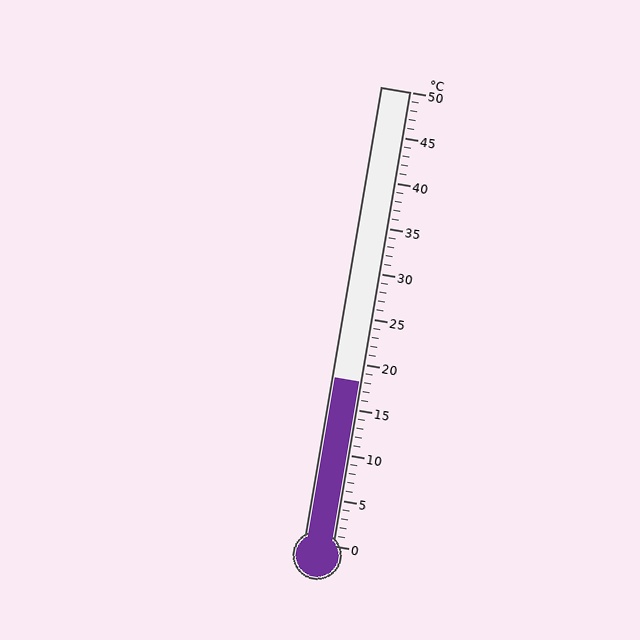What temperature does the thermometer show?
The thermometer shows approximately 18°C.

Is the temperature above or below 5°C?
The temperature is above 5°C.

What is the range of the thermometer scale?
The thermometer scale ranges from 0°C to 50°C.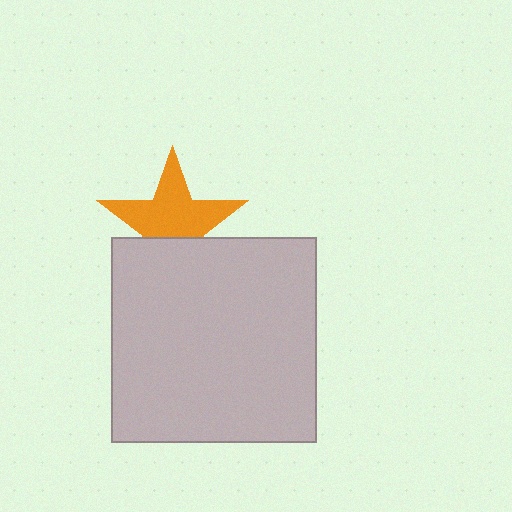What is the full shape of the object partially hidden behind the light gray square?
The partially hidden object is an orange star.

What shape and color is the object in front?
The object in front is a light gray square.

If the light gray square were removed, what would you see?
You would see the complete orange star.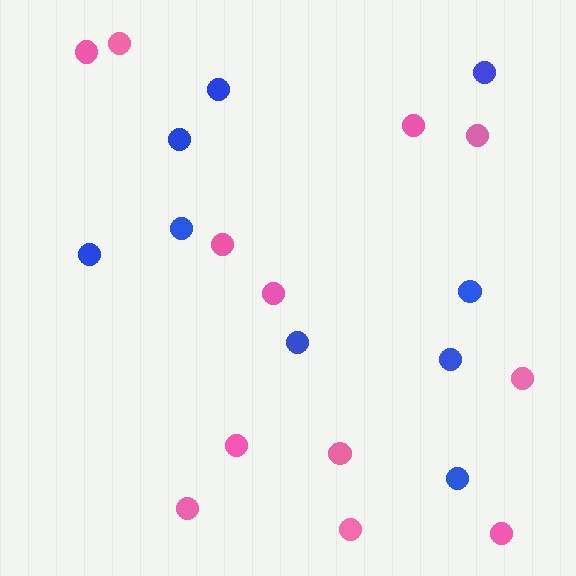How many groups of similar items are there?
There are 2 groups: one group of blue circles (9) and one group of pink circles (12).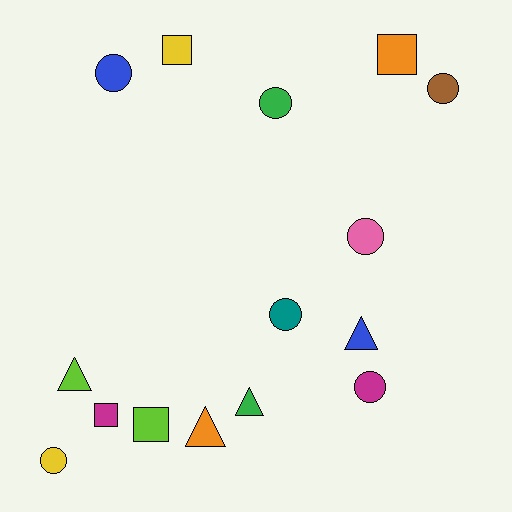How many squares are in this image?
There are 4 squares.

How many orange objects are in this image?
There are 2 orange objects.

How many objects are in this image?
There are 15 objects.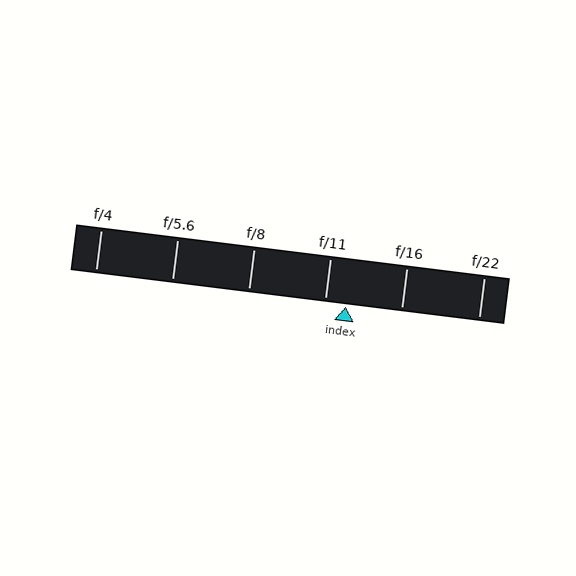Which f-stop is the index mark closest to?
The index mark is closest to f/11.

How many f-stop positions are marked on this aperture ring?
There are 6 f-stop positions marked.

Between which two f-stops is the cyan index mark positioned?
The index mark is between f/11 and f/16.